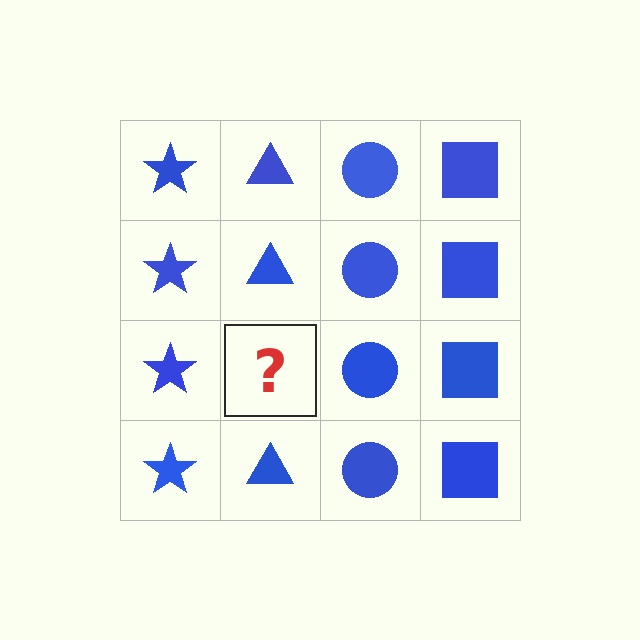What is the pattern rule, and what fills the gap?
The rule is that each column has a consistent shape. The gap should be filled with a blue triangle.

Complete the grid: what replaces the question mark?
The question mark should be replaced with a blue triangle.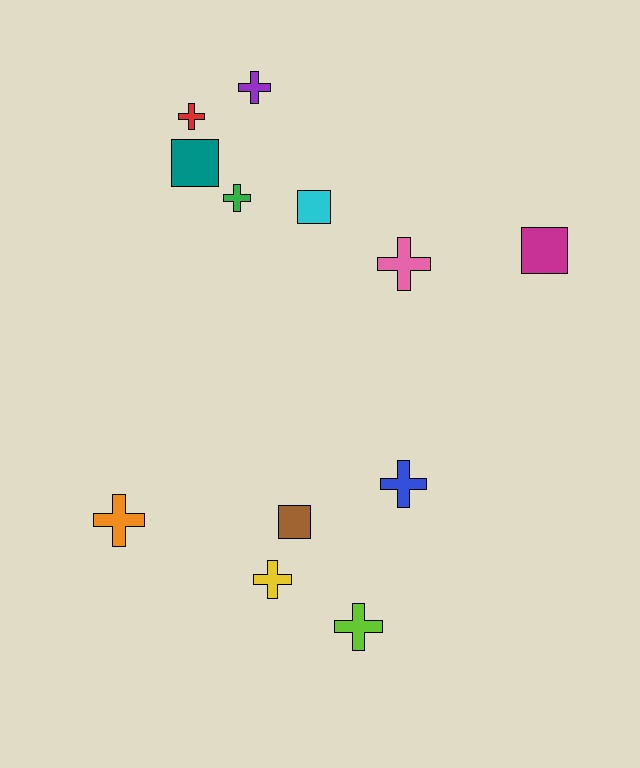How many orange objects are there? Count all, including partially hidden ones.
There is 1 orange object.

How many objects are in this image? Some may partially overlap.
There are 12 objects.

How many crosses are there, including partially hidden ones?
There are 8 crosses.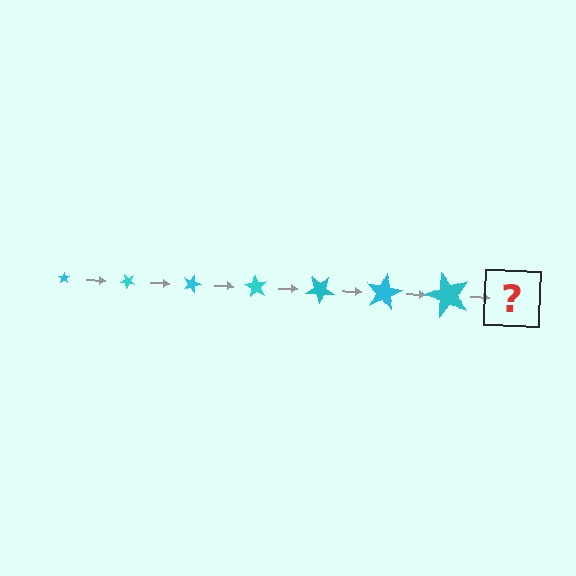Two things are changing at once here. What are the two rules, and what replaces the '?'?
The two rules are that the star grows larger each step and it rotates 45 degrees each step. The '?' should be a star, larger than the previous one and rotated 315 degrees from the start.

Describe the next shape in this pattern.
It should be a star, larger than the previous one and rotated 315 degrees from the start.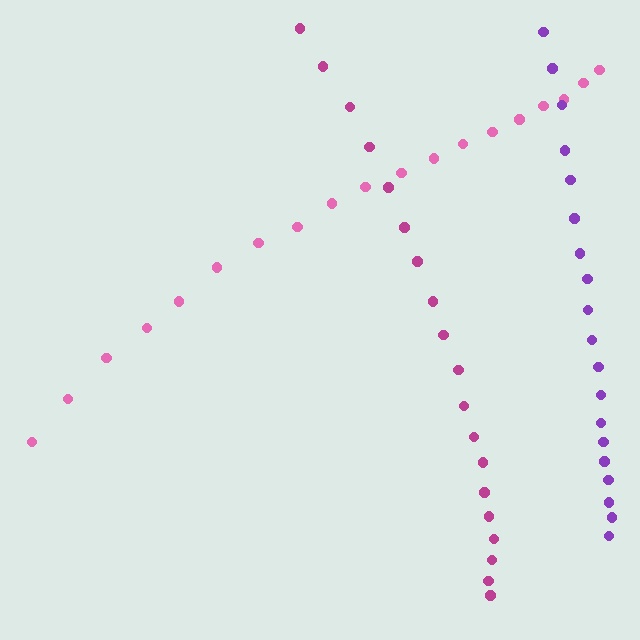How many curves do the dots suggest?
There are 3 distinct paths.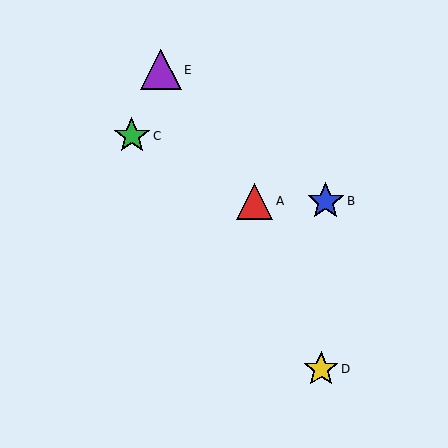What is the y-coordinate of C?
Object C is at y≈136.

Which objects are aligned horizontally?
Objects A, B are aligned horizontally.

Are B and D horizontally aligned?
No, B is at y≈201 and D is at y≈369.